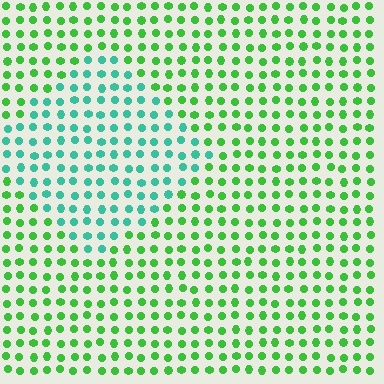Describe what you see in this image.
The image is filled with small green elements in a uniform arrangement. A diamond-shaped region is visible where the elements are tinted to a slightly different hue, forming a subtle color boundary.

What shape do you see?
I see a diamond.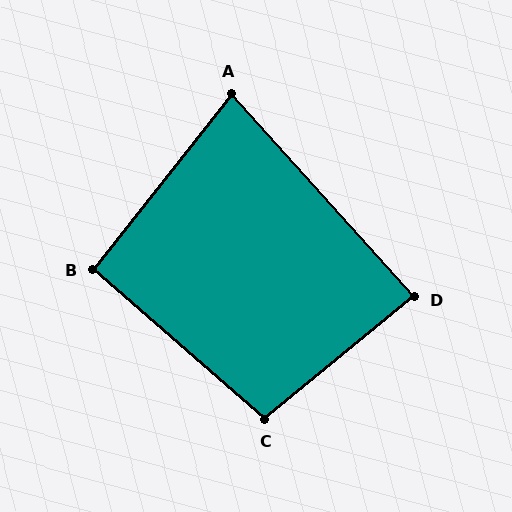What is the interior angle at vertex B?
Approximately 93 degrees (approximately right).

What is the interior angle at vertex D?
Approximately 87 degrees (approximately right).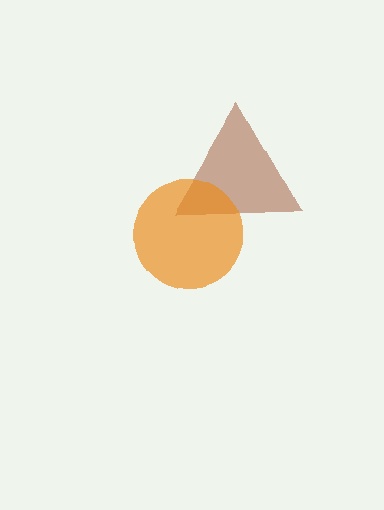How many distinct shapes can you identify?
There are 2 distinct shapes: a brown triangle, an orange circle.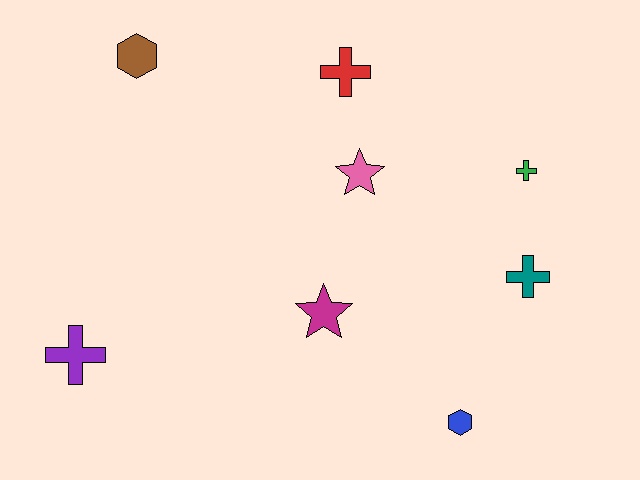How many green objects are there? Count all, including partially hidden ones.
There is 1 green object.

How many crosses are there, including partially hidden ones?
There are 4 crosses.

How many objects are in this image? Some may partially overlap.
There are 8 objects.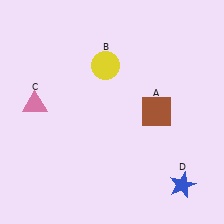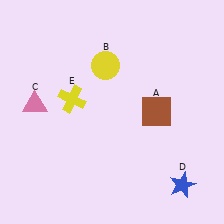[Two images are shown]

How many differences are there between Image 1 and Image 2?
There is 1 difference between the two images.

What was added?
A yellow cross (E) was added in Image 2.